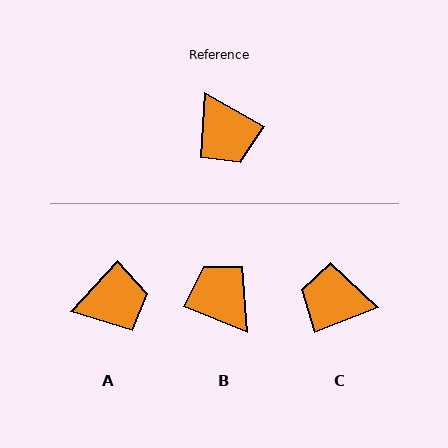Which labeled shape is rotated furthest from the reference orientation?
B, about 173 degrees away.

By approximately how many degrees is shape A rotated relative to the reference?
Approximately 76 degrees counter-clockwise.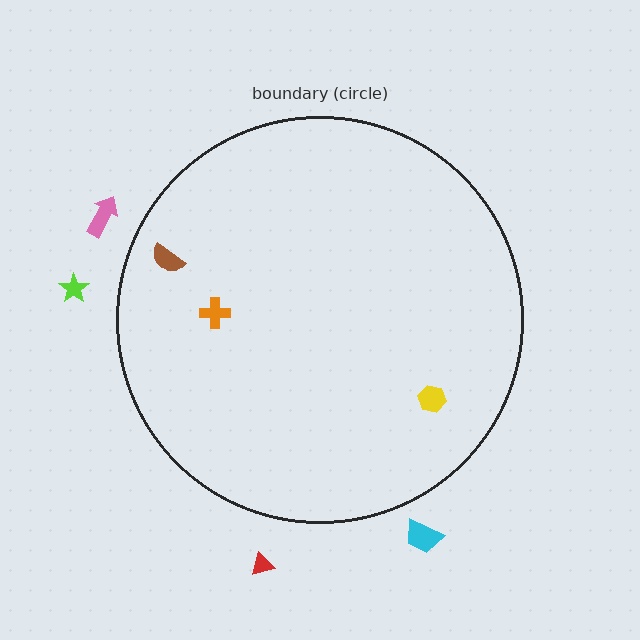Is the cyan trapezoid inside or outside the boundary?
Outside.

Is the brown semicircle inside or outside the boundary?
Inside.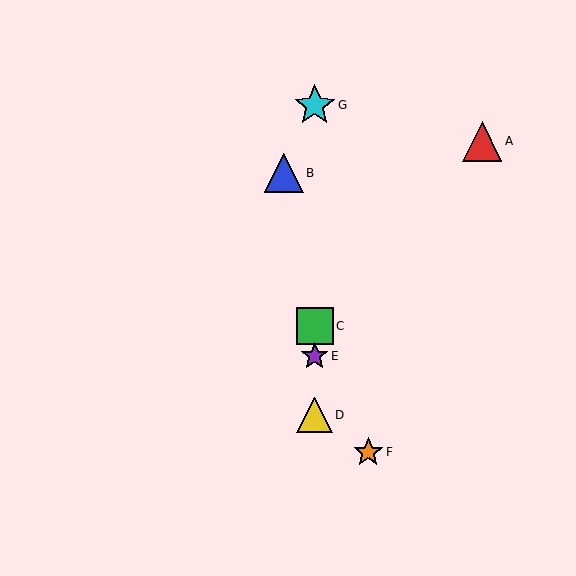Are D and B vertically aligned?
No, D is at x≈315 and B is at x≈284.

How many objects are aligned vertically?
4 objects (C, D, E, G) are aligned vertically.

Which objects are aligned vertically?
Objects C, D, E, G are aligned vertically.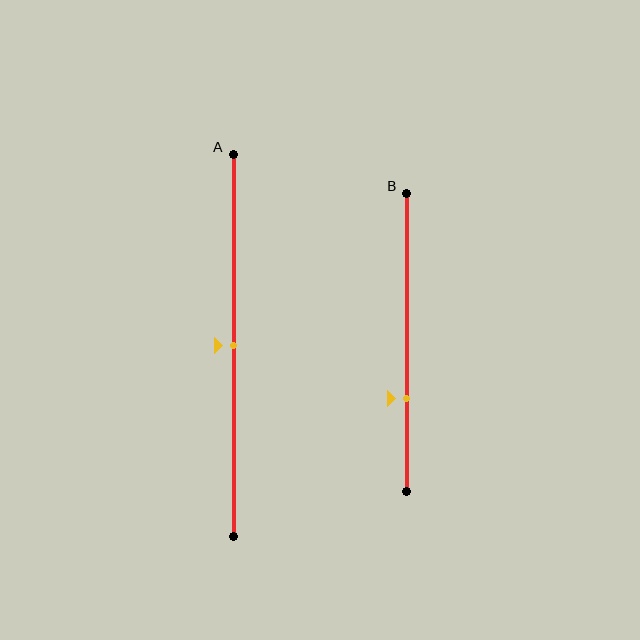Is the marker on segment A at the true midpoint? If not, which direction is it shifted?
Yes, the marker on segment A is at the true midpoint.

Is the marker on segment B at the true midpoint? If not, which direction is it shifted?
No, the marker on segment B is shifted downward by about 19% of the segment length.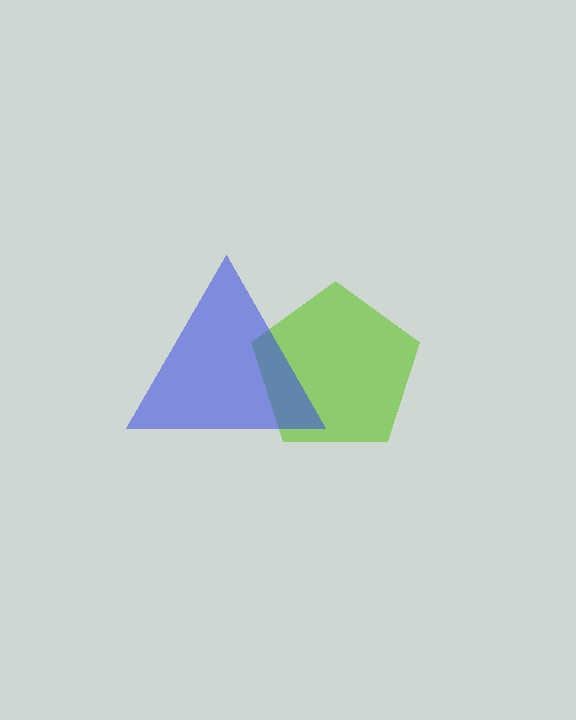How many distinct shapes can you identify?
There are 2 distinct shapes: a lime pentagon, a blue triangle.